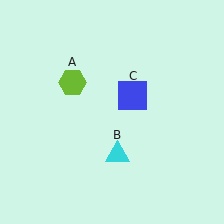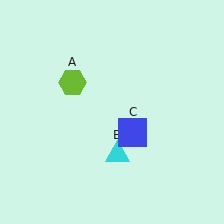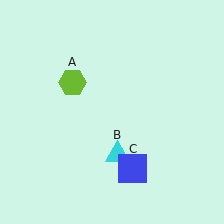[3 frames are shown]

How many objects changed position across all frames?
1 object changed position: blue square (object C).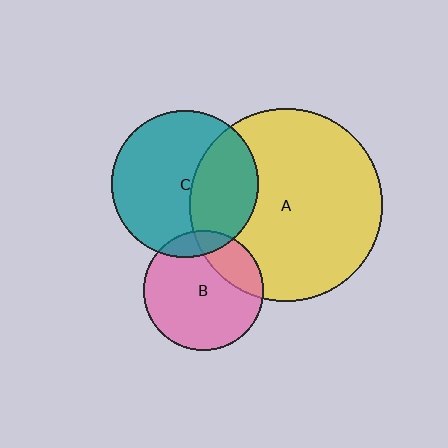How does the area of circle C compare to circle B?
Approximately 1.5 times.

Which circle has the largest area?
Circle A (yellow).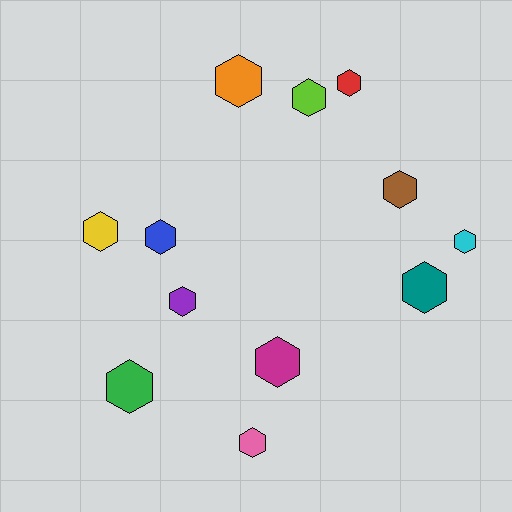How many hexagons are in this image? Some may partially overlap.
There are 12 hexagons.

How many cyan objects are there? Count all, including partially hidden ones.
There is 1 cyan object.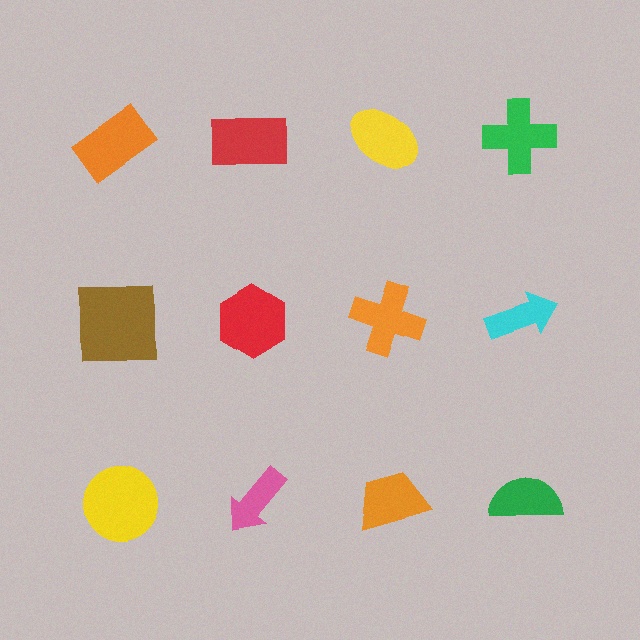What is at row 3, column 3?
An orange trapezoid.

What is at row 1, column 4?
A green cross.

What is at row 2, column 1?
A brown square.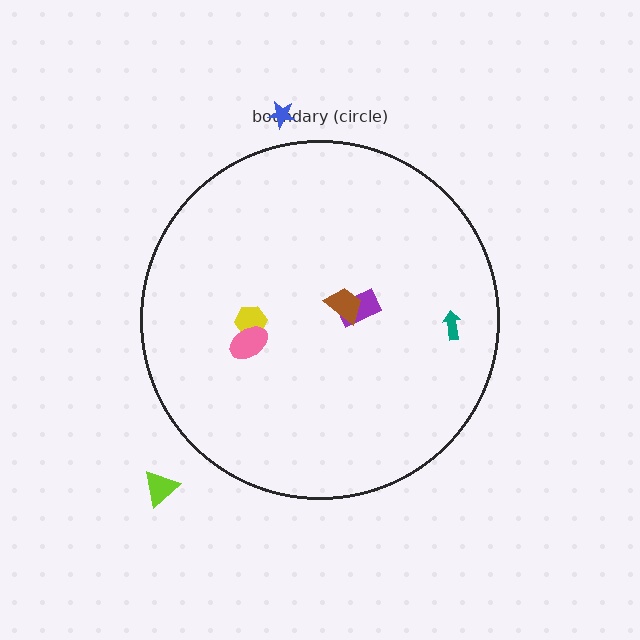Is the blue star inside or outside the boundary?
Outside.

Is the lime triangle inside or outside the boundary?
Outside.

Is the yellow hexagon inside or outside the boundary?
Inside.